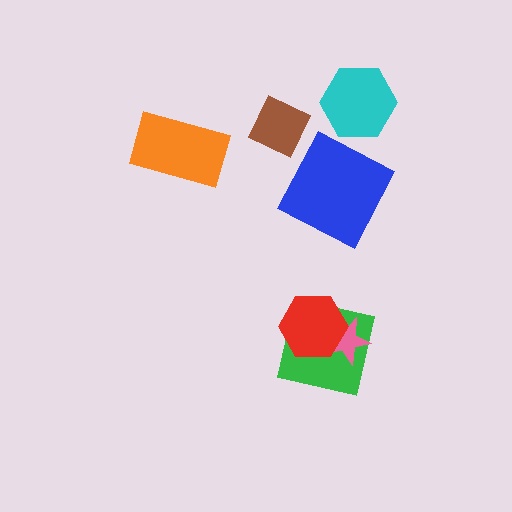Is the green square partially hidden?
Yes, it is partially covered by another shape.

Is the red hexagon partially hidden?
No, no other shape covers it.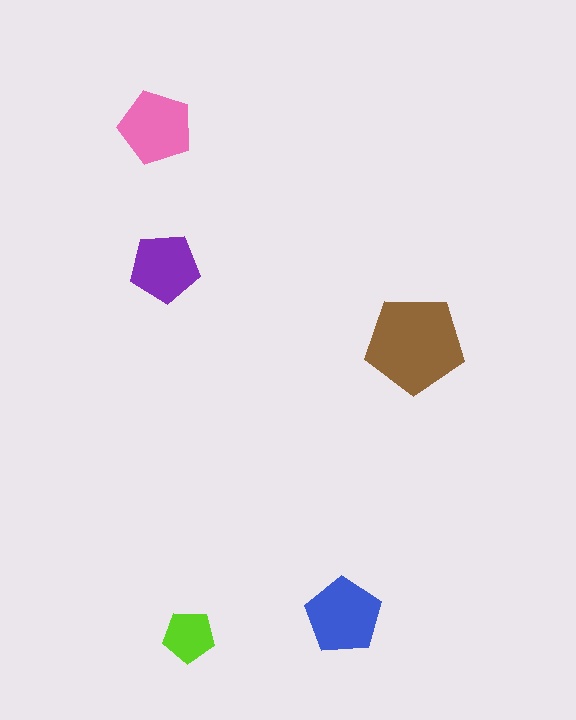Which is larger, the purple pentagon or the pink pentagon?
The pink one.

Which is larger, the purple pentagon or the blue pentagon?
The blue one.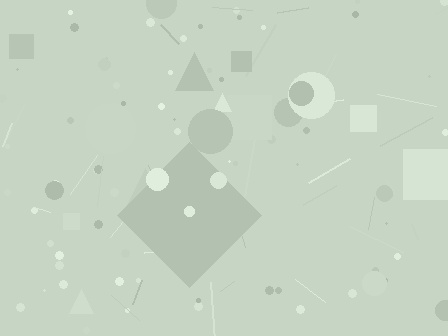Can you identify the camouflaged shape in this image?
The camouflaged shape is a diamond.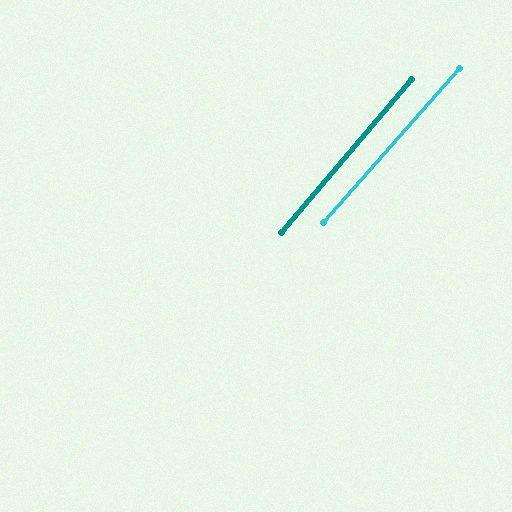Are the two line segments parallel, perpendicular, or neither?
Parallel — their directions differ by only 1.1°.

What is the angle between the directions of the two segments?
Approximately 1 degree.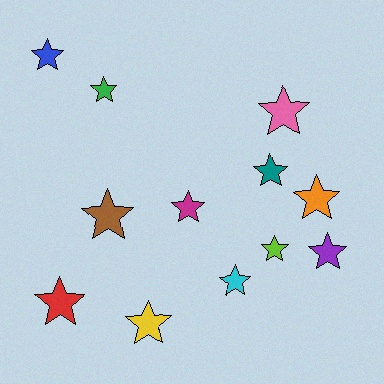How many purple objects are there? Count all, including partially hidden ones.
There is 1 purple object.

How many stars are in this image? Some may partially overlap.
There are 12 stars.